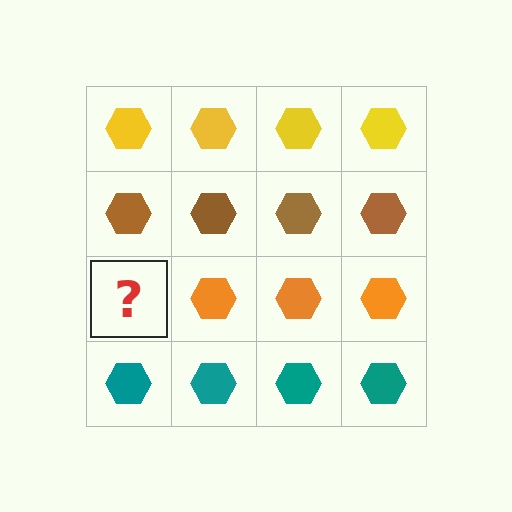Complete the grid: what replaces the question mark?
The question mark should be replaced with an orange hexagon.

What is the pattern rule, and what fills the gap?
The rule is that each row has a consistent color. The gap should be filled with an orange hexagon.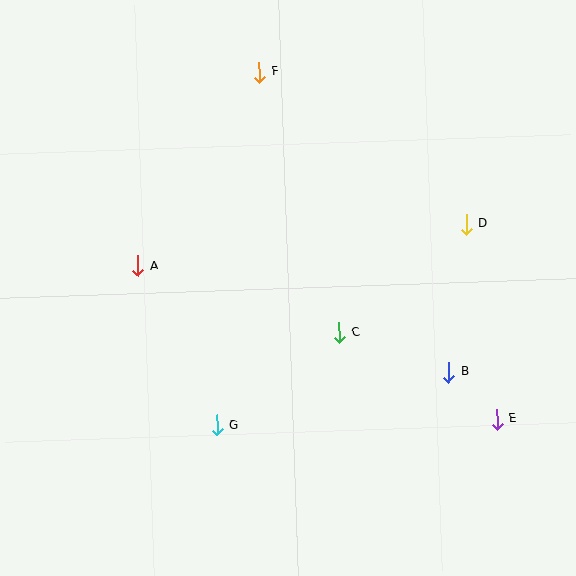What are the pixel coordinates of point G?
Point G is at (217, 425).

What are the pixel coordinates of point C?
Point C is at (339, 333).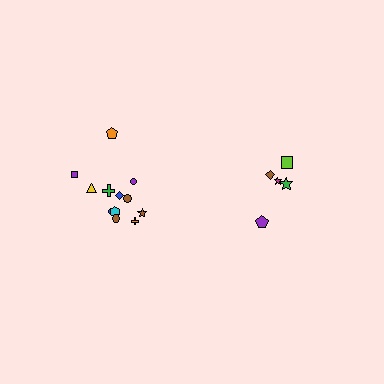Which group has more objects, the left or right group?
The left group.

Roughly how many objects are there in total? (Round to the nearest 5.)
Roughly 15 objects in total.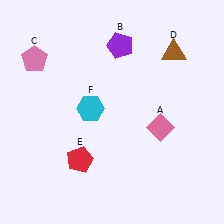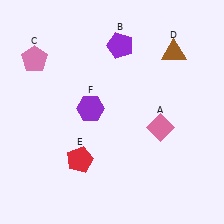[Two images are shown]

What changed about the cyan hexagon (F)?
In Image 1, F is cyan. In Image 2, it changed to purple.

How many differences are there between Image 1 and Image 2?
There is 1 difference between the two images.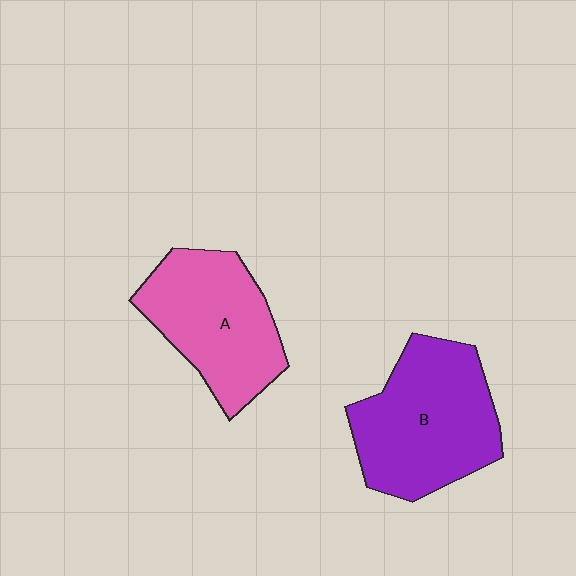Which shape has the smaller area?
Shape A (pink).